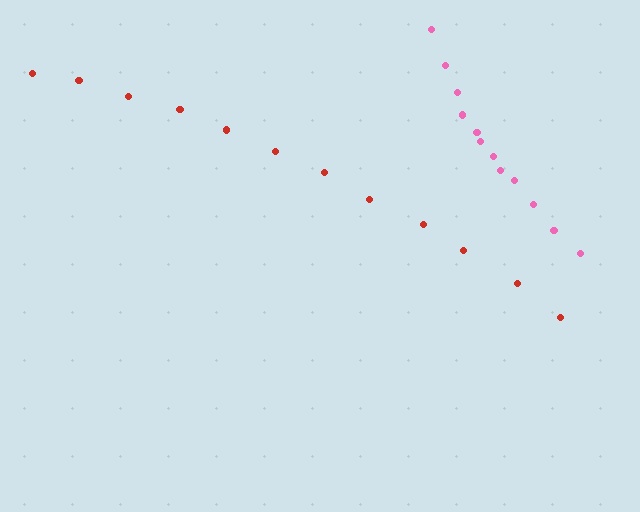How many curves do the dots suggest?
There are 2 distinct paths.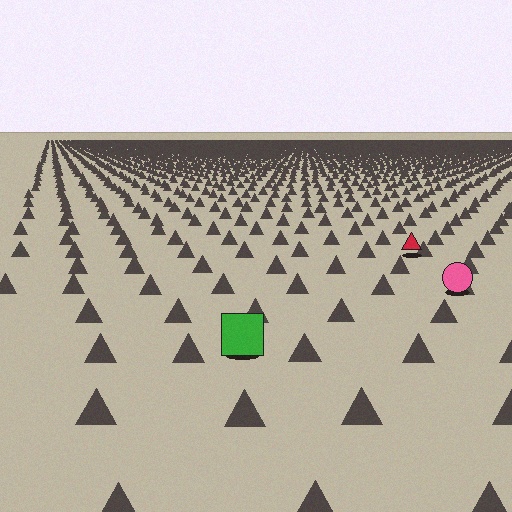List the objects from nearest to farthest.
From nearest to farthest: the green square, the pink circle, the red triangle.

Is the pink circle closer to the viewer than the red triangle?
Yes. The pink circle is closer — you can tell from the texture gradient: the ground texture is coarser near it.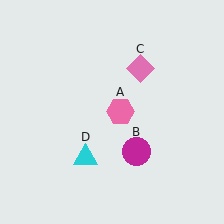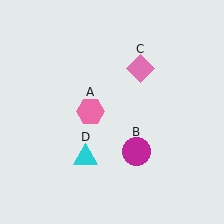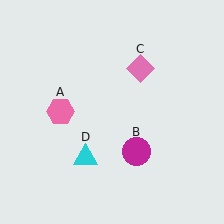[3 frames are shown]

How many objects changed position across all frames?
1 object changed position: pink hexagon (object A).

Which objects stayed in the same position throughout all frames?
Magenta circle (object B) and pink diamond (object C) and cyan triangle (object D) remained stationary.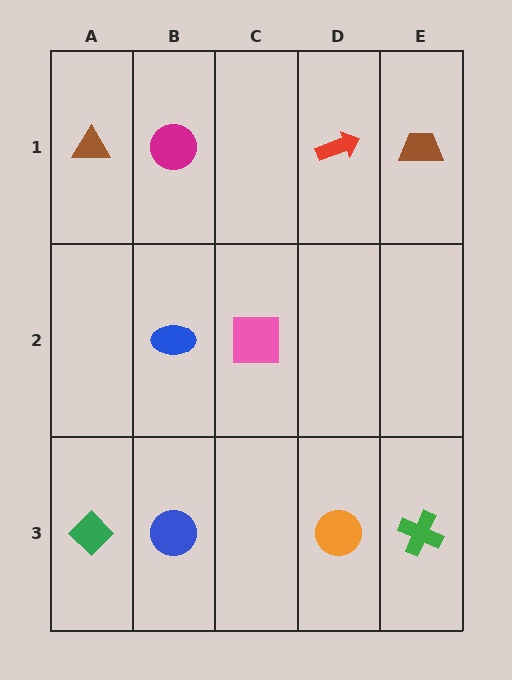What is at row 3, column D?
An orange circle.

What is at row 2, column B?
A blue ellipse.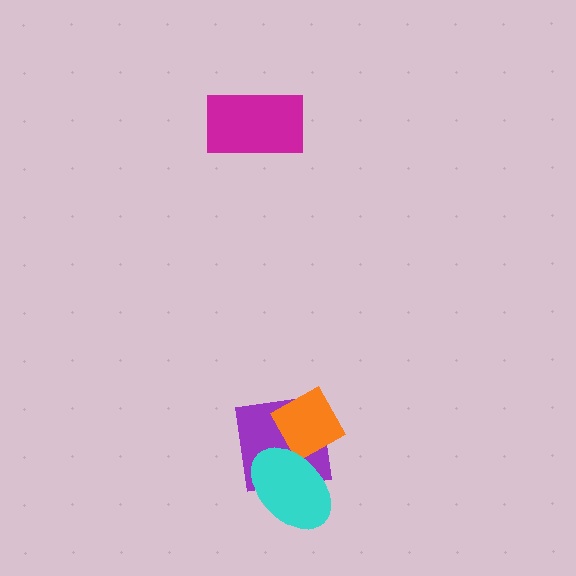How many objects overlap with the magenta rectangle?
0 objects overlap with the magenta rectangle.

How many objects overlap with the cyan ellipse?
2 objects overlap with the cyan ellipse.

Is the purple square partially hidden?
Yes, it is partially covered by another shape.